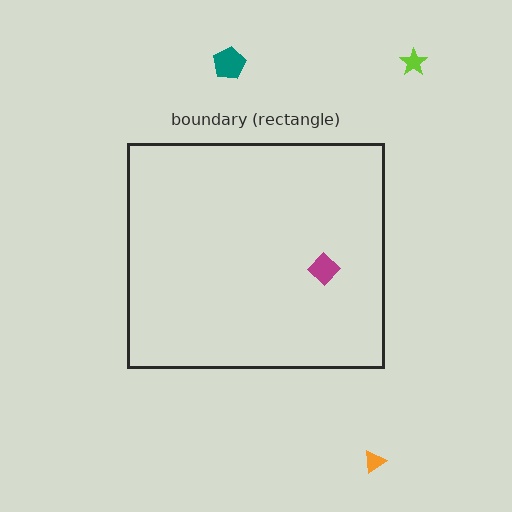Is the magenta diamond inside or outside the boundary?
Inside.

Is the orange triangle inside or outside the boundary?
Outside.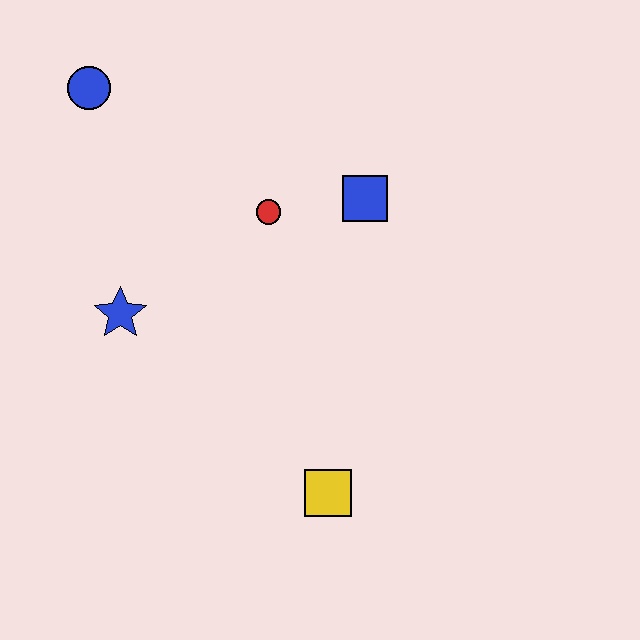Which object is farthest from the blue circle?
The yellow square is farthest from the blue circle.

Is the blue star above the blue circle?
No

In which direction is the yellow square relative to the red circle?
The yellow square is below the red circle.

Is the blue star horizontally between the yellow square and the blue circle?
Yes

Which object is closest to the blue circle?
The red circle is closest to the blue circle.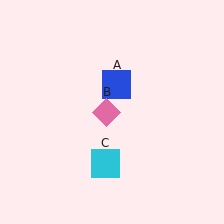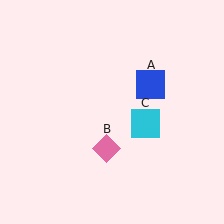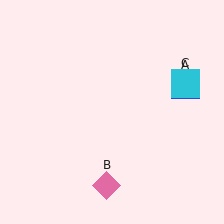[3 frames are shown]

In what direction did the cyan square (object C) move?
The cyan square (object C) moved up and to the right.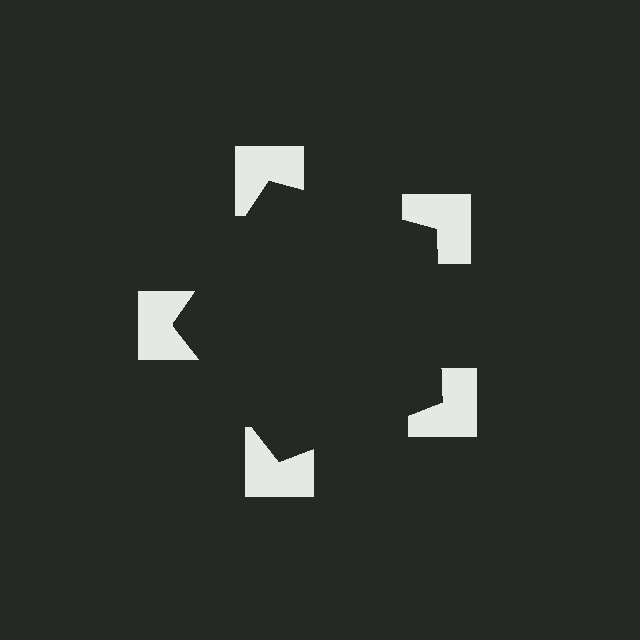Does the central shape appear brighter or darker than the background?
It typically appears slightly darker than the background, even though no actual brightness change is drawn.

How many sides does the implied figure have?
5 sides.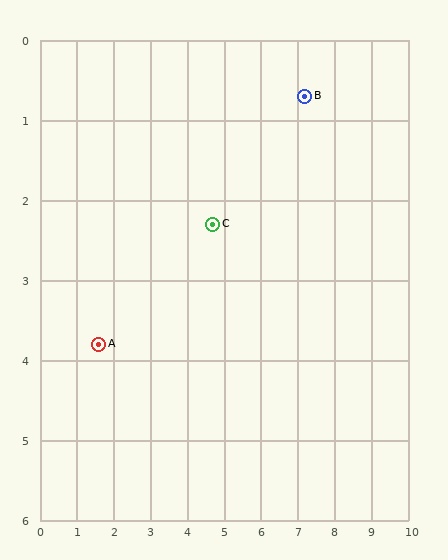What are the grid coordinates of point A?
Point A is at approximately (1.6, 3.8).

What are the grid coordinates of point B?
Point B is at approximately (7.2, 0.7).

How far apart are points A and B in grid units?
Points A and B are about 6.4 grid units apart.